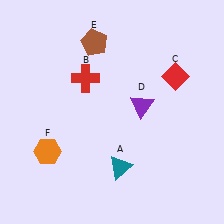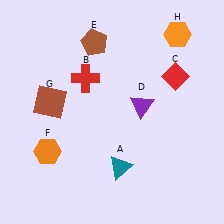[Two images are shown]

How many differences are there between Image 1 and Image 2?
There are 2 differences between the two images.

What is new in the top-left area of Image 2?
A brown square (G) was added in the top-left area of Image 2.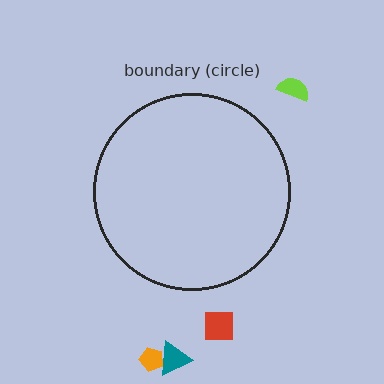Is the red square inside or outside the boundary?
Outside.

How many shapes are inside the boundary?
0 inside, 4 outside.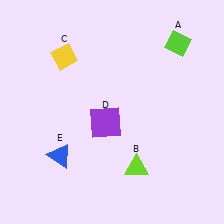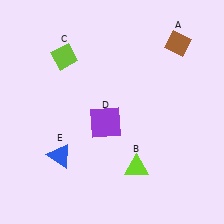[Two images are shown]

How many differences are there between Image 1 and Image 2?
There are 2 differences between the two images.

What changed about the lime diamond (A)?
In Image 1, A is lime. In Image 2, it changed to brown.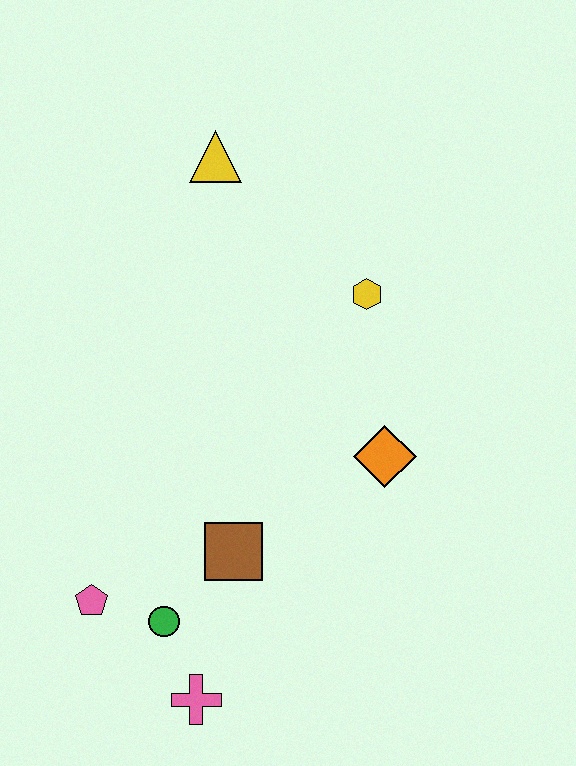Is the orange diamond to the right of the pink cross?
Yes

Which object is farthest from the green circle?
The yellow triangle is farthest from the green circle.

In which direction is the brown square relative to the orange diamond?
The brown square is to the left of the orange diamond.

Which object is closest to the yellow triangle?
The yellow hexagon is closest to the yellow triangle.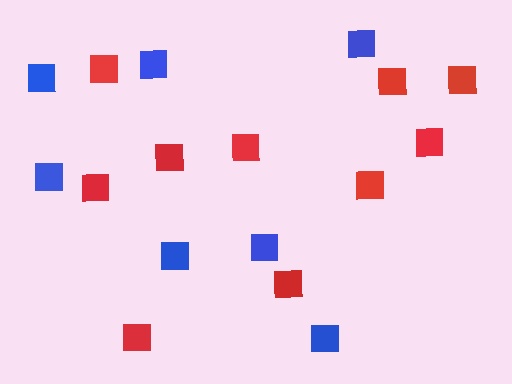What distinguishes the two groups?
There are 2 groups: one group of red squares (10) and one group of blue squares (7).